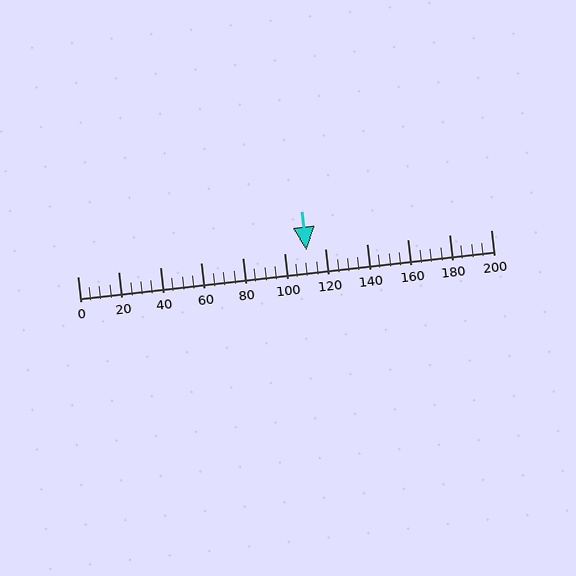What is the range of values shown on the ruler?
The ruler shows values from 0 to 200.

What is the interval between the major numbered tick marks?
The major tick marks are spaced 20 units apart.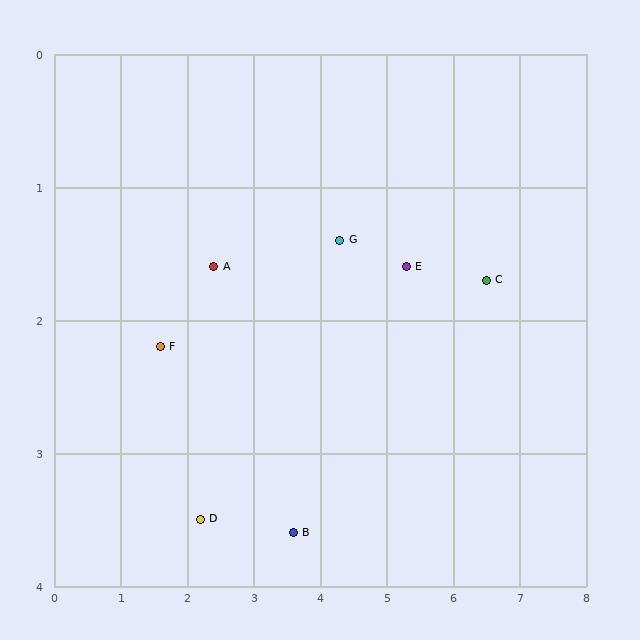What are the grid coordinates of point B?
Point B is at approximately (3.6, 3.6).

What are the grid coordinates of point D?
Point D is at approximately (2.2, 3.5).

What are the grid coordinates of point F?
Point F is at approximately (1.6, 2.2).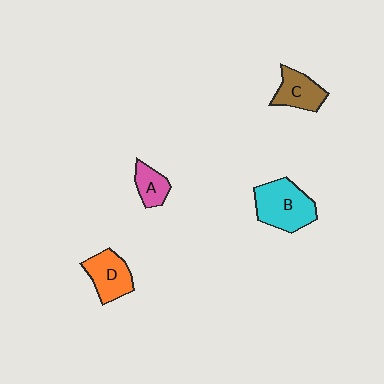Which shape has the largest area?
Shape B (cyan).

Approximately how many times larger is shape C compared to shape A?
Approximately 1.4 times.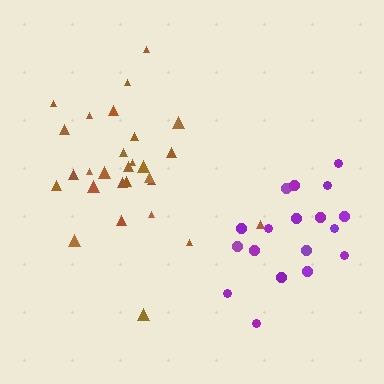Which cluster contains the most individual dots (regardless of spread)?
Brown (28).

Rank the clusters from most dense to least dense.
brown, purple.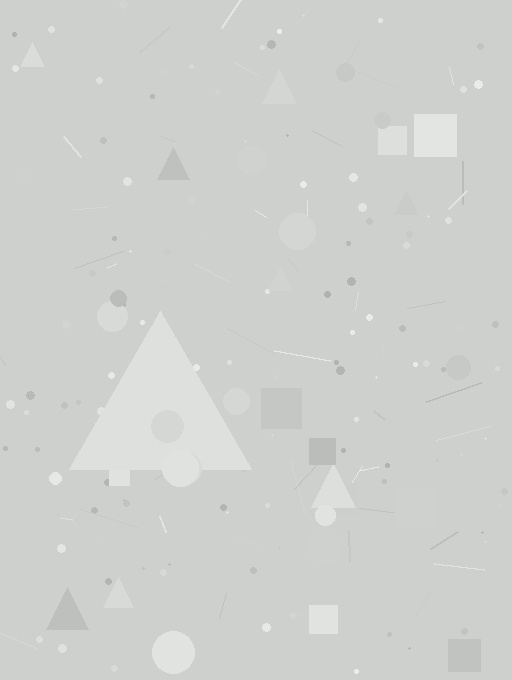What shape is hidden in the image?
A triangle is hidden in the image.